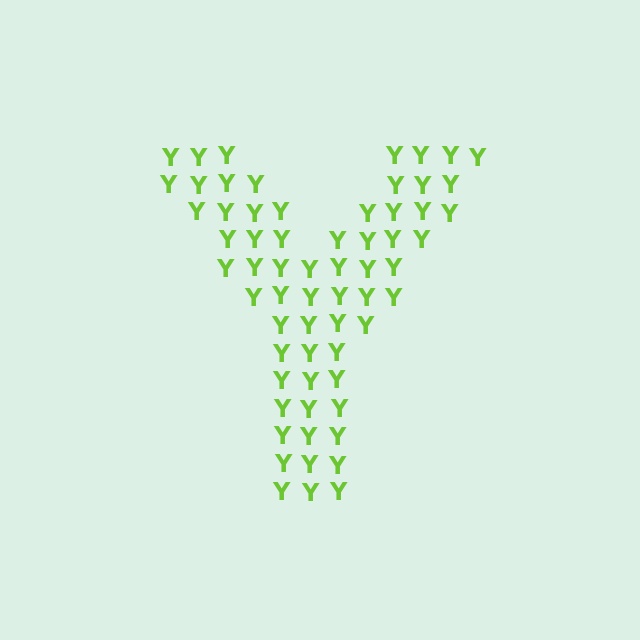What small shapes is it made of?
It is made of small letter Y's.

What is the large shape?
The large shape is the letter Y.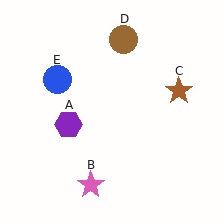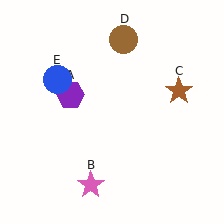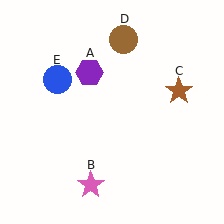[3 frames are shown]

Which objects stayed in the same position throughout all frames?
Pink star (object B) and brown star (object C) and brown circle (object D) and blue circle (object E) remained stationary.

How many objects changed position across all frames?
1 object changed position: purple hexagon (object A).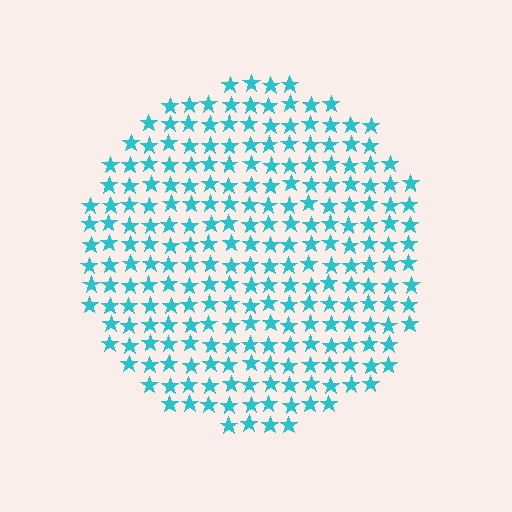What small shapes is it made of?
It is made of small stars.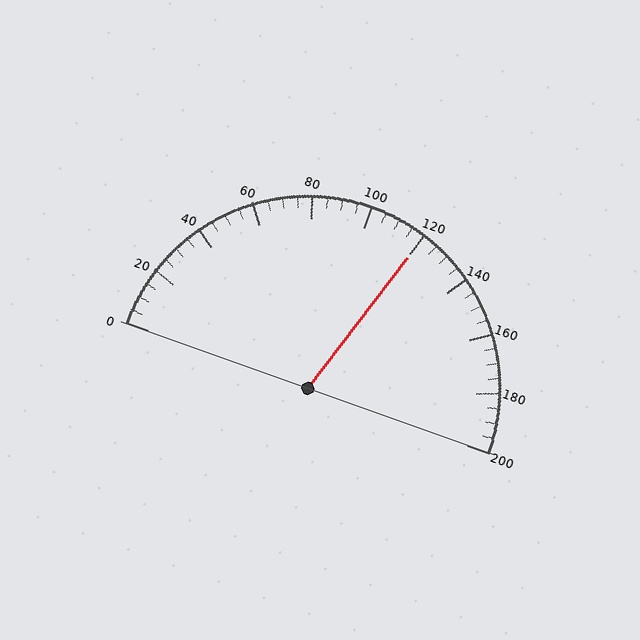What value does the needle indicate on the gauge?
The needle indicates approximately 120.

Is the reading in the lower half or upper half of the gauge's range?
The reading is in the upper half of the range (0 to 200).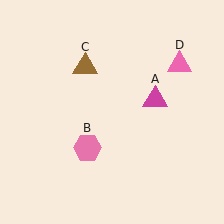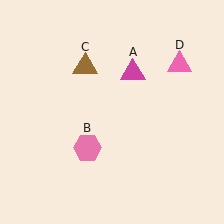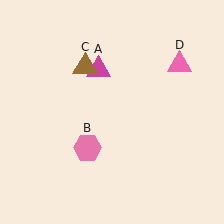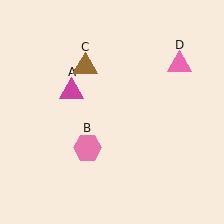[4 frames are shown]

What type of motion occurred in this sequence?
The magenta triangle (object A) rotated counterclockwise around the center of the scene.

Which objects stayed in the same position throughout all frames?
Pink hexagon (object B) and brown triangle (object C) and pink triangle (object D) remained stationary.